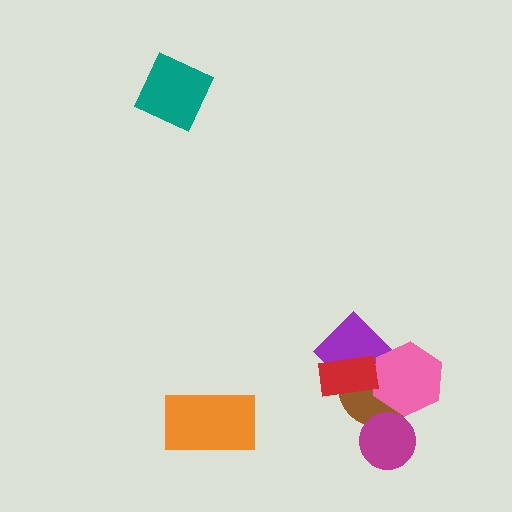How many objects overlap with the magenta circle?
1 object overlaps with the magenta circle.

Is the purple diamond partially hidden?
Yes, it is partially covered by another shape.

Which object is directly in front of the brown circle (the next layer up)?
The magenta circle is directly in front of the brown circle.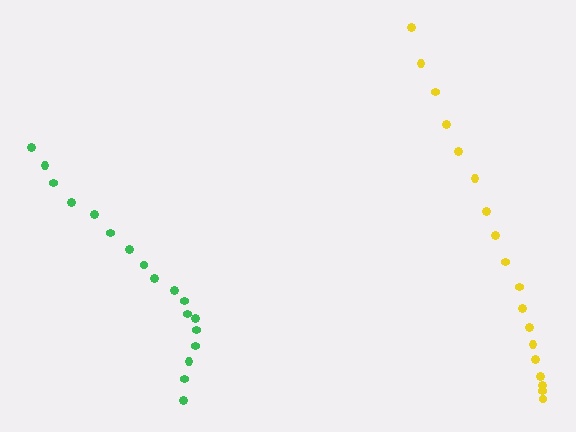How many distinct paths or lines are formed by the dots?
There are 2 distinct paths.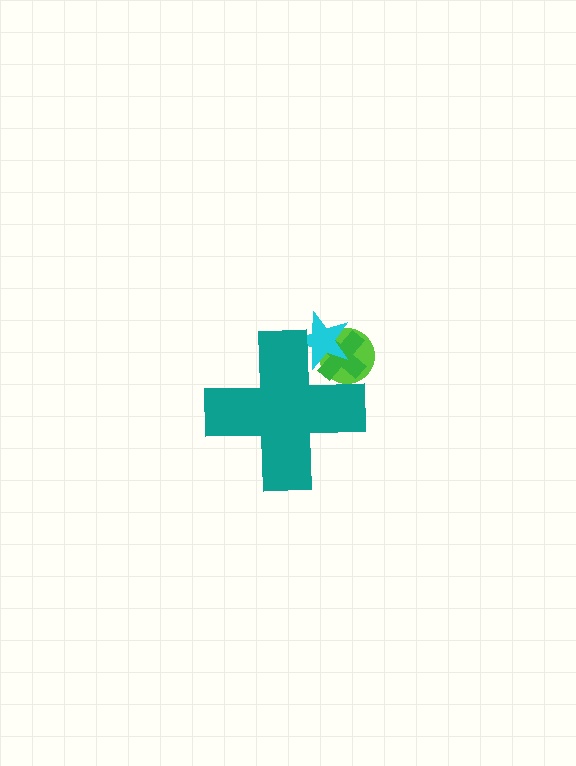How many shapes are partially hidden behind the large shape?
3 shapes are partially hidden.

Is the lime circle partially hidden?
Yes, the lime circle is partially hidden behind the teal cross.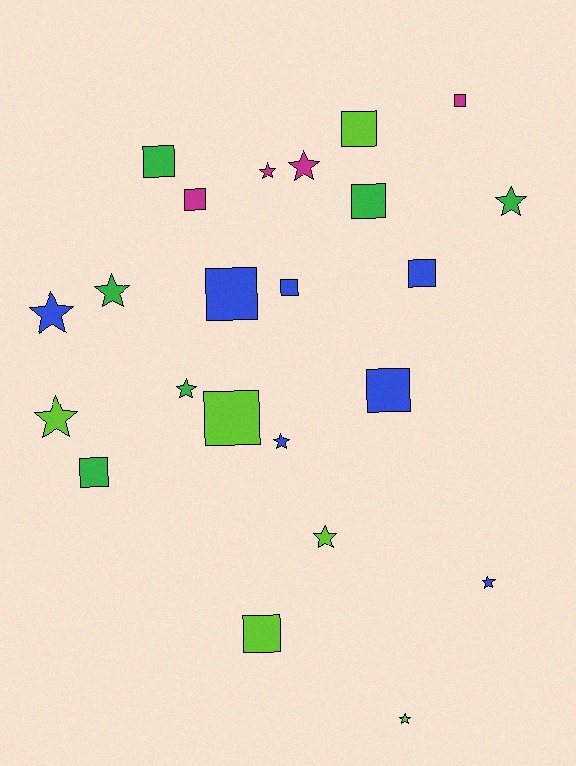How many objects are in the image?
There are 23 objects.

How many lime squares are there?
There are 3 lime squares.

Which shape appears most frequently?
Square, with 12 objects.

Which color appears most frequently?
Blue, with 7 objects.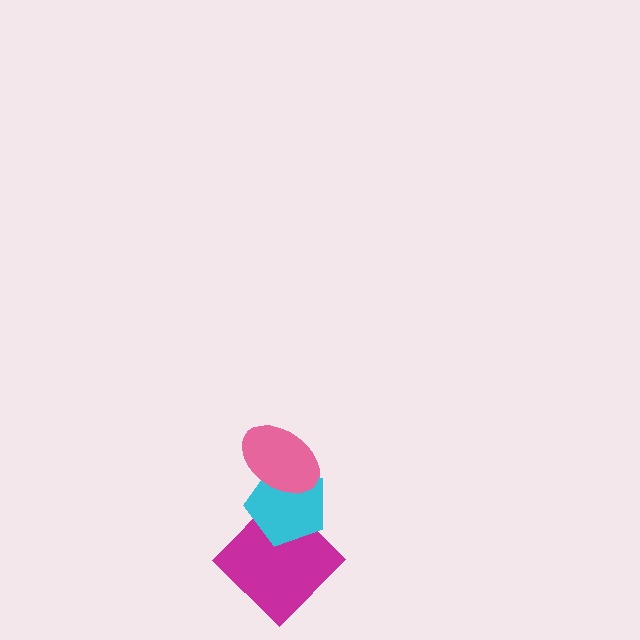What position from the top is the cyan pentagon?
The cyan pentagon is 2nd from the top.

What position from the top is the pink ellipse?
The pink ellipse is 1st from the top.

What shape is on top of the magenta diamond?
The cyan pentagon is on top of the magenta diamond.